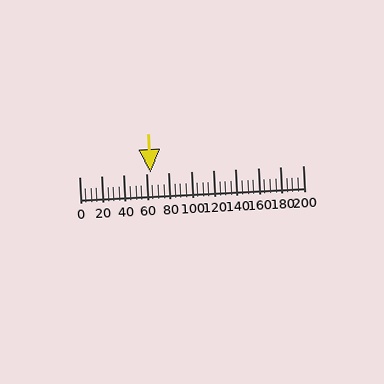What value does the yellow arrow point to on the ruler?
The yellow arrow points to approximately 63.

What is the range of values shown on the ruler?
The ruler shows values from 0 to 200.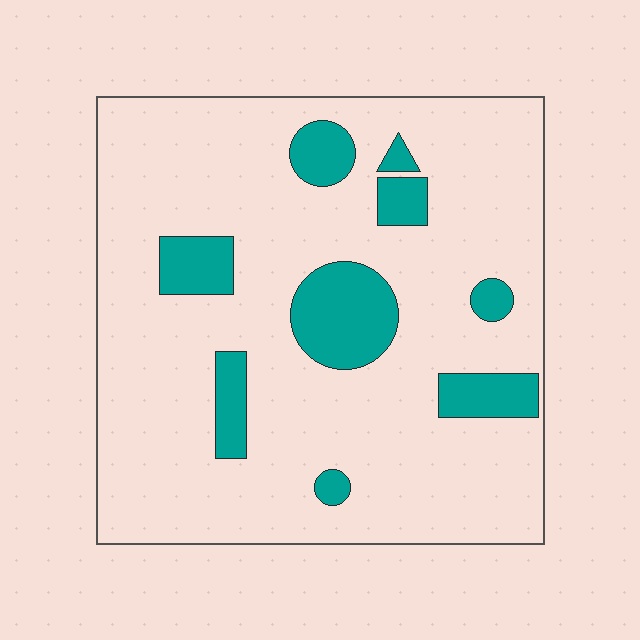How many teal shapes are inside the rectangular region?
9.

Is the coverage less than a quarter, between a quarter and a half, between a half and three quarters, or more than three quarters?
Less than a quarter.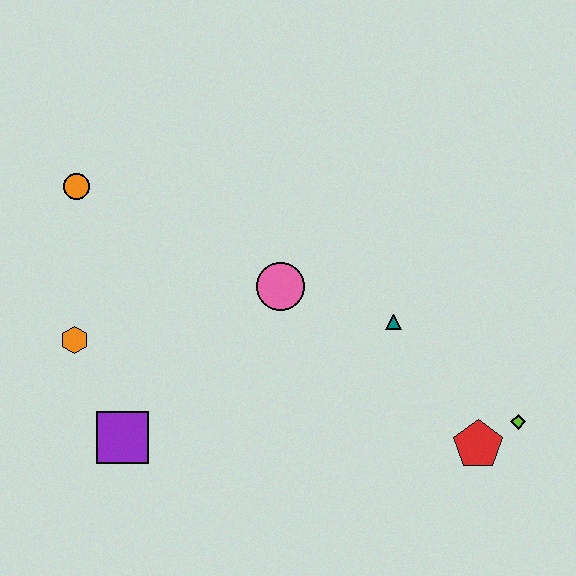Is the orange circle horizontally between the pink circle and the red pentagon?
No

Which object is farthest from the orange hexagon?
The lime diamond is farthest from the orange hexagon.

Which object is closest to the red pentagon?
The lime diamond is closest to the red pentagon.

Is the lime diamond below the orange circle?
Yes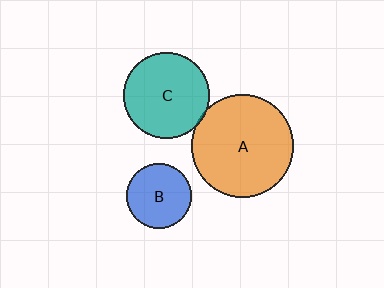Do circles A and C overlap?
Yes.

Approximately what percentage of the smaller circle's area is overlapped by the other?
Approximately 5%.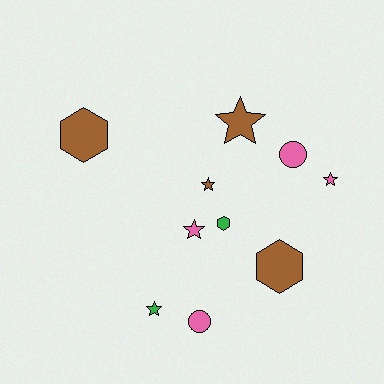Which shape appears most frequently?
Star, with 5 objects.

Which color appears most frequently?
Pink, with 4 objects.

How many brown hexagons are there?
There are 2 brown hexagons.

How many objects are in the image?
There are 10 objects.